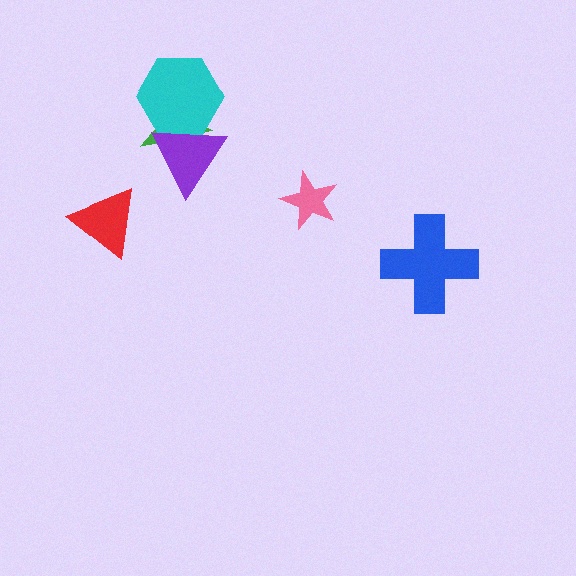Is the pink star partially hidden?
No, no other shape covers it.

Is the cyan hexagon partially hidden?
Yes, it is partially covered by another shape.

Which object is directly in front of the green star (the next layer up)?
The cyan hexagon is directly in front of the green star.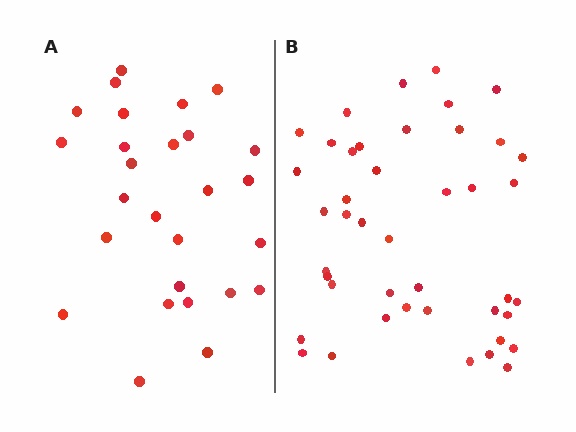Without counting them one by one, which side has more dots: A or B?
Region B (the right region) has more dots.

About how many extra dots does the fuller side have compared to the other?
Region B has approximately 15 more dots than region A.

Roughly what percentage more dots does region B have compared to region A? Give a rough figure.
About 60% more.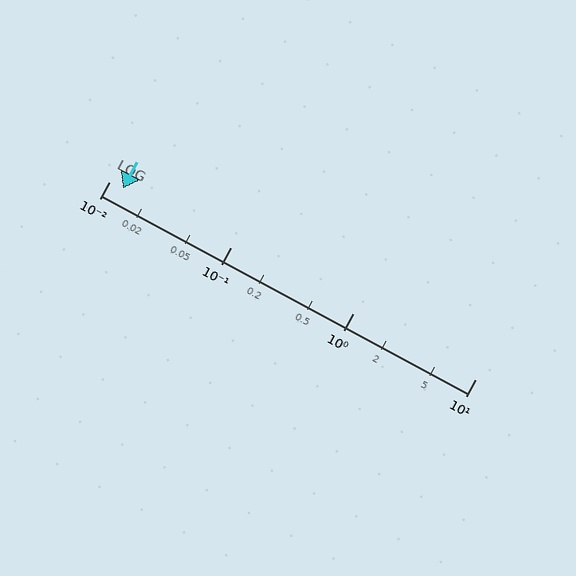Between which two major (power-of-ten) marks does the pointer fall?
The pointer is between 0.01 and 0.1.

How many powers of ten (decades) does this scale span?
The scale spans 3 decades, from 0.01 to 10.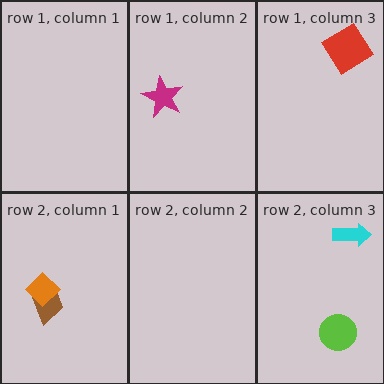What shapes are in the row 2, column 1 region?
The brown trapezoid, the orange diamond.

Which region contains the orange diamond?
The row 2, column 1 region.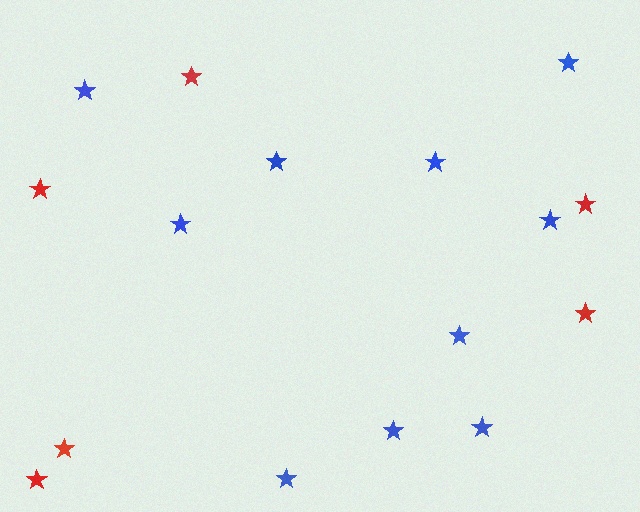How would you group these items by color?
There are 2 groups: one group of blue stars (10) and one group of red stars (6).